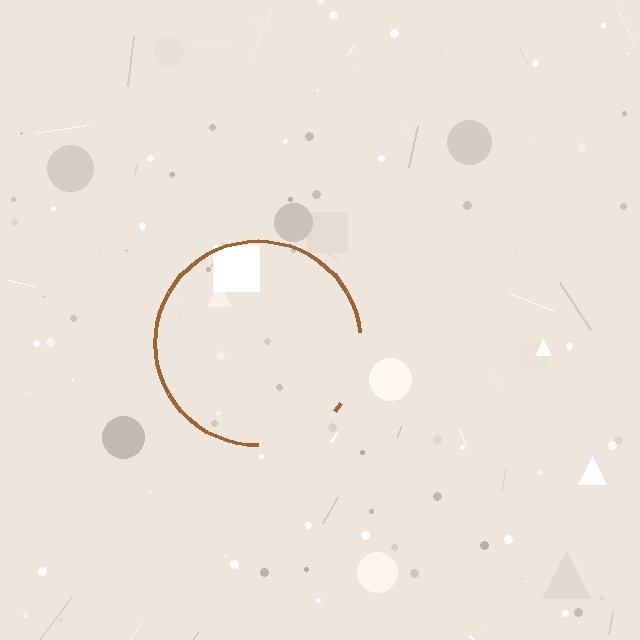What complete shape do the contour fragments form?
The contour fragments form a circle.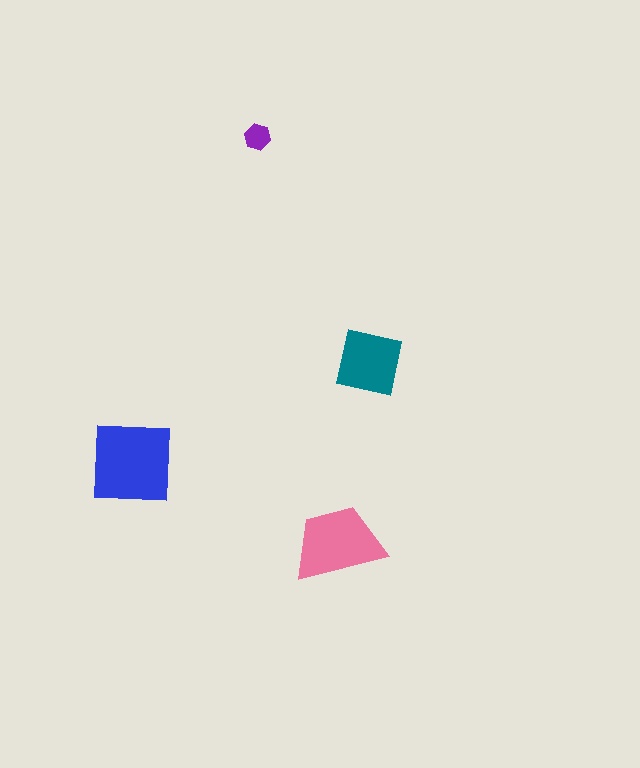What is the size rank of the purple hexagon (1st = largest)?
4th.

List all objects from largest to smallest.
The blue square, the pink trapezoid, the teal square, the purple hexagon.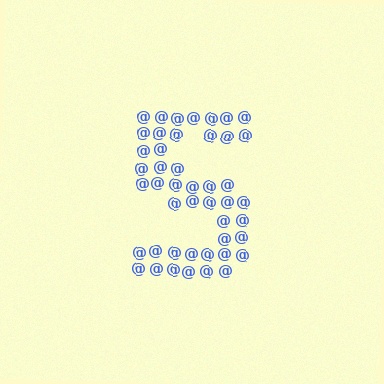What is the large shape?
The large shape is the letter S.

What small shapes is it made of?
It is made of small at signs.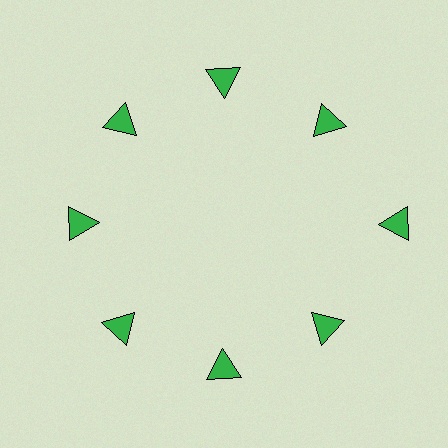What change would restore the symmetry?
The symmetry would be restored by moving it inward, back onto the ring so that all 8 triangles sit at equal angles and equal distance from the center.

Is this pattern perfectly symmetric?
No. The 8 green triangles are arranged in a ring, but one element near the 3 o'clock position is pushed outward from the center, breaking the 8-fold rotational symmetry.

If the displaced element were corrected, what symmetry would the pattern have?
It would have 8-fold rotational symmetry — the pattern would map onto itself every 45 degrees.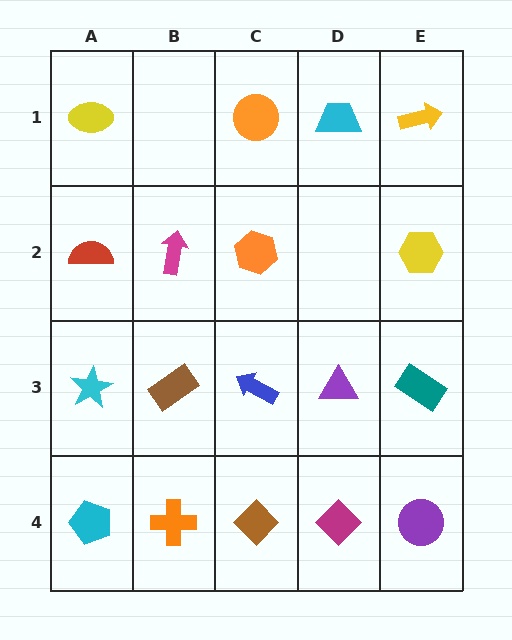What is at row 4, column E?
A purple circle.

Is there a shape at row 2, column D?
No, that cell is empty.